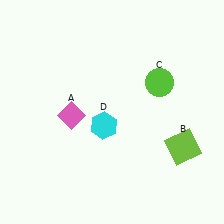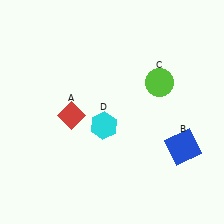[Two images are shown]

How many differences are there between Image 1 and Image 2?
There are 2 differences between the two images.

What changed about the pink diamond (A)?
In Image 1, A is pink. In Image 2, it changed to red.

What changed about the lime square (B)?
In Image 1, B is lime. In Image 2, it changed to blue.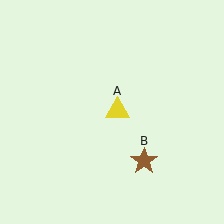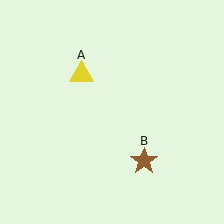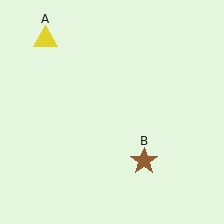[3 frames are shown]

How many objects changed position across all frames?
1 object changed position: yellow triangle (object A).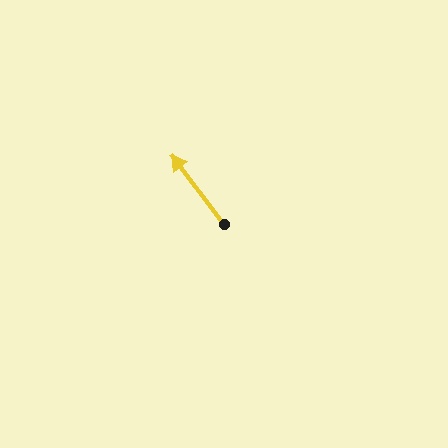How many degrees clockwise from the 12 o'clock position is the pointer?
Approximately 323 degrees.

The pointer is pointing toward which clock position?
Roughly 11 o'clock.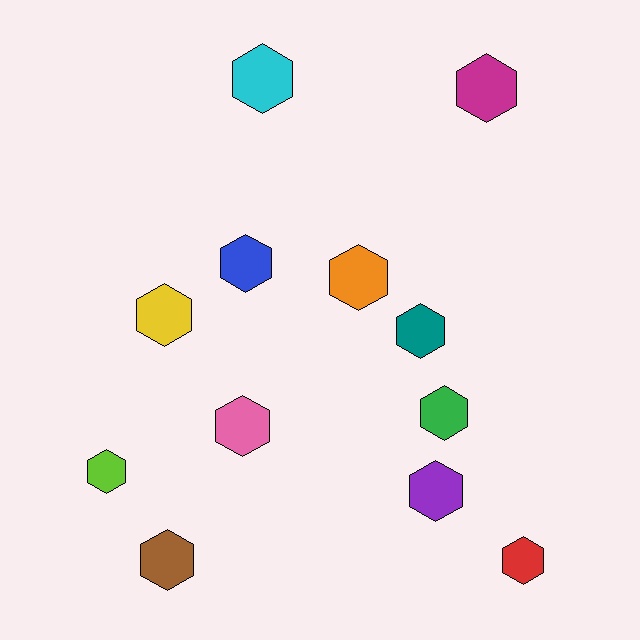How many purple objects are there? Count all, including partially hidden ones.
There is 1 purple object.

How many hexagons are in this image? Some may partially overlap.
There are 12 hexagons.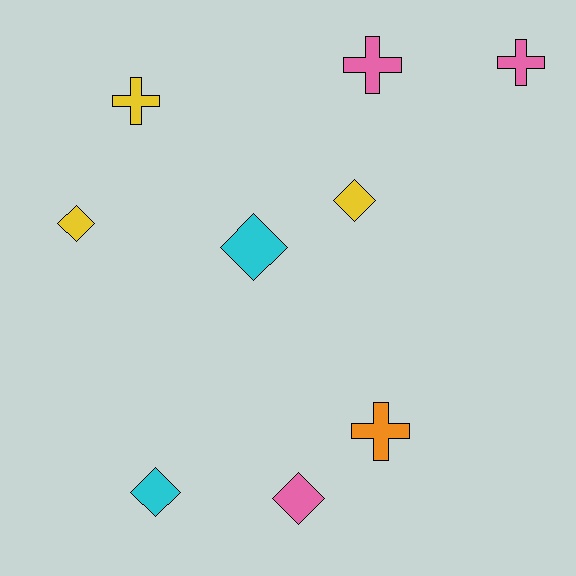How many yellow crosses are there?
There is 1 yellow cross.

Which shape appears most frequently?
Diamond, with 5 objects.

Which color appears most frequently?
Yellow, with 3 objects.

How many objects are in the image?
There are 9 objects.